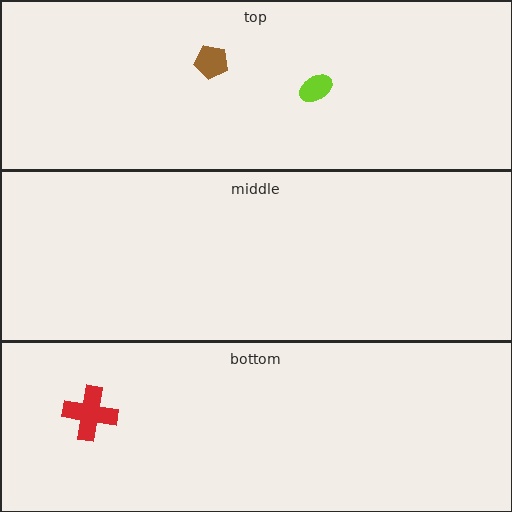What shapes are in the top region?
The brown pentagon, the lime ellipse.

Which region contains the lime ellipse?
The top region.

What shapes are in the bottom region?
The red cross.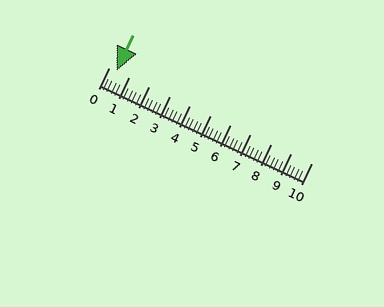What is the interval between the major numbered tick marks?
The major tick marks are spaced 1 units apart.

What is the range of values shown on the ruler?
The ruler shows values from 0 to 10.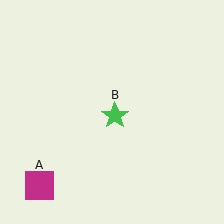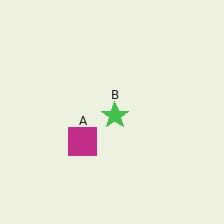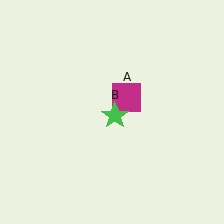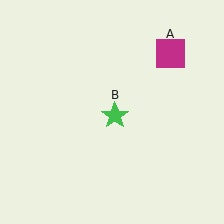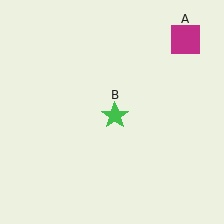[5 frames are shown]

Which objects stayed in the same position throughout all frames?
Green star (object B) remained stationary.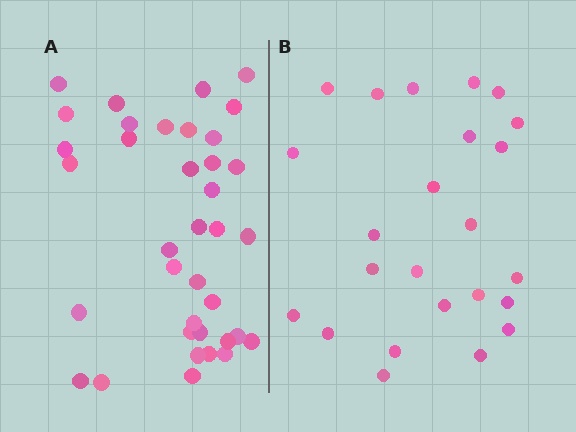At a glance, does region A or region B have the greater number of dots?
Region A (the left region) has more dots.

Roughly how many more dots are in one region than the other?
Region A has approximately 15 more dots than region B.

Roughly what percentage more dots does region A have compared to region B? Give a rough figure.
About 55% more.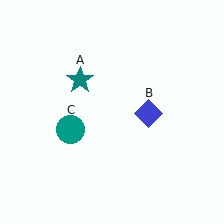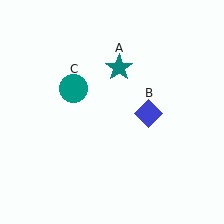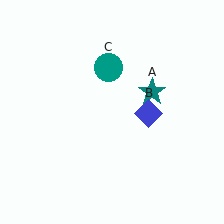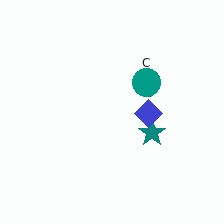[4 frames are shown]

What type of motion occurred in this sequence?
The teal star (object A), teal circle (object C) rotated clockwise around the center of the scene.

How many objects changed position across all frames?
2 objects changed position: teal star (object A), teal circle (object C).